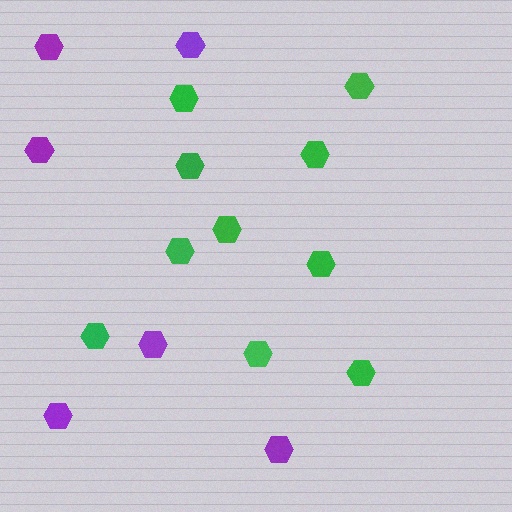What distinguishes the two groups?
There are 2 groups: one group of purple hexagons (6) and one group of green hexagons (10).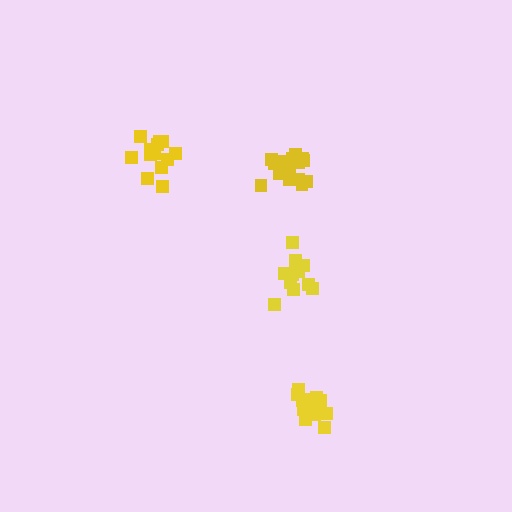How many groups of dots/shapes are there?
There are 4 groups.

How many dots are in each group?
Group 1: 13 dots, Group 2: 14 dots, Group 3: 16 dots, Group 4: 15 dots (58 total).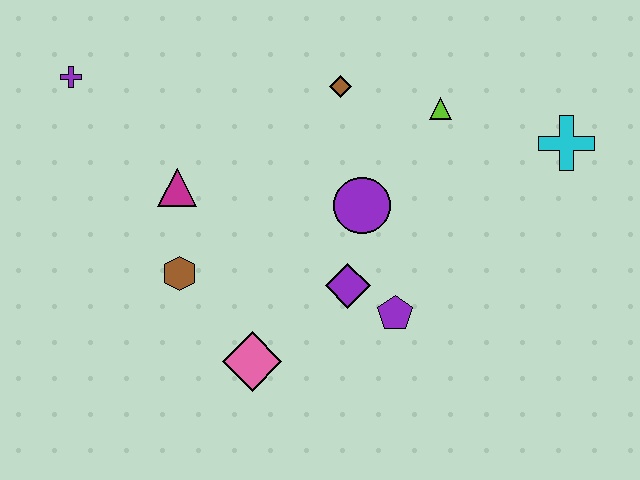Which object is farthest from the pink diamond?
The cyan cross is farthest from the pink diamond.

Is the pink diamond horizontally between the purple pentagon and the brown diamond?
No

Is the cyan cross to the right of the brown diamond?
Yes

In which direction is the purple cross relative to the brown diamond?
The purple cross is to the left of the brown diamond.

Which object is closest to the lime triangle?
The brown diamond is closest to the lime triangle.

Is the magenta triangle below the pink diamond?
No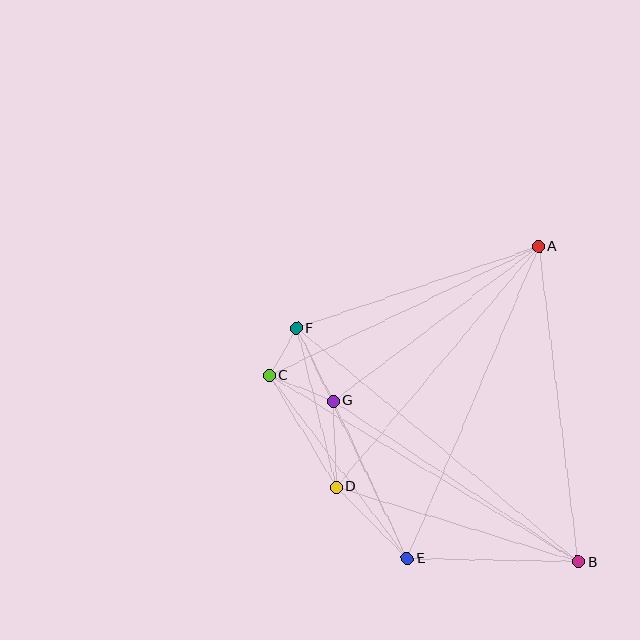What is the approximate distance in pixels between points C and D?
The distance between C and D is approximately 130 pixels.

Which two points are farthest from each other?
Points B and F are farthest from each other.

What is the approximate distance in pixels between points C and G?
The distance between C and G is approximately 69 pixels.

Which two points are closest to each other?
Points C and F are closest to each other.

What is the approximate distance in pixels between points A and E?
The distance between A and E is approximately 339 pixels.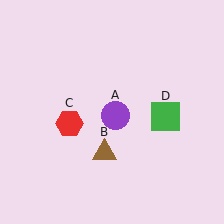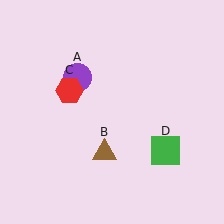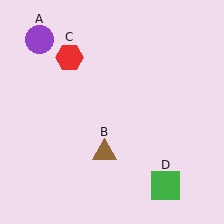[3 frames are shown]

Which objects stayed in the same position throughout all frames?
Brown triangle (object B) remained stationary.